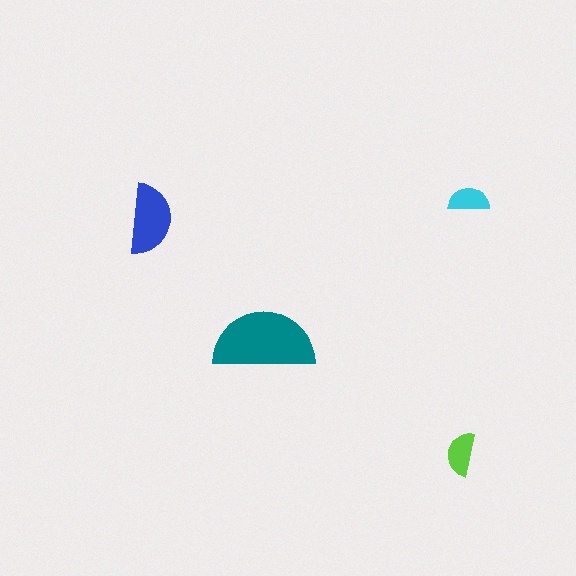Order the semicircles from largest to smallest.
the teal one, the blue one, the lime one, the cyan one.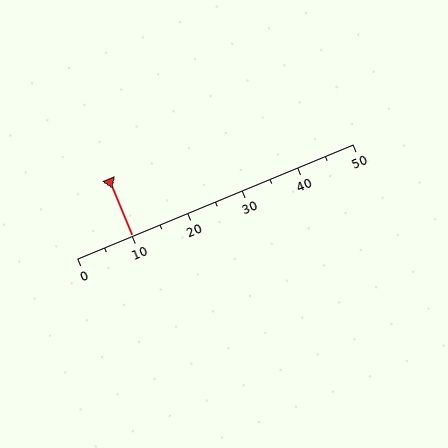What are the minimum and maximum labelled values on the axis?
The axis runs from 0 to 50.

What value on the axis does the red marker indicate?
The marker indicates approximately 10.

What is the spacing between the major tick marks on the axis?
The major ticks are spaced 10 apart.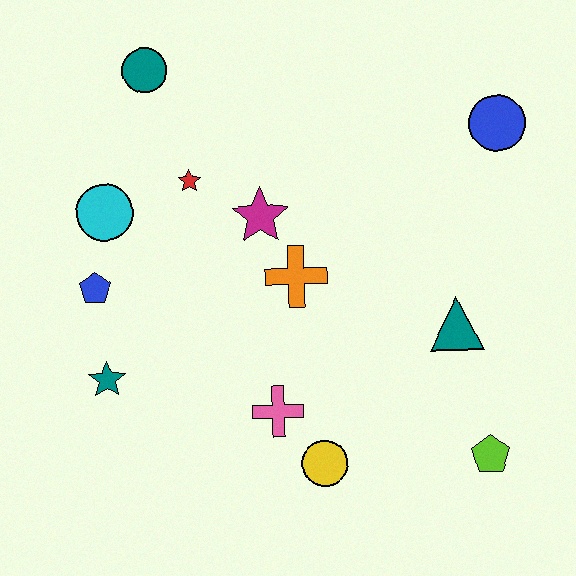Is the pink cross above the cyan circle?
No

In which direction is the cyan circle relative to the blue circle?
The cyan circle is to the left of the blue circle.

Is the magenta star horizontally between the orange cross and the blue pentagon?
Yes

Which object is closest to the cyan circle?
The blue pentagon is closest to the cyan circle.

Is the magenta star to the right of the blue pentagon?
Yes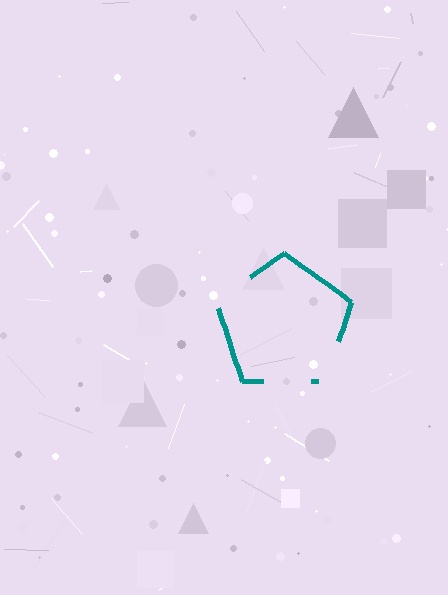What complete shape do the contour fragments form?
The contour fragments form a pentagon.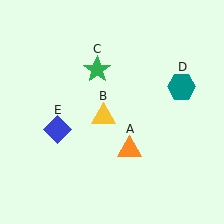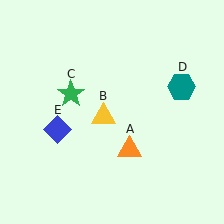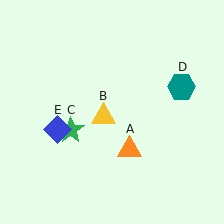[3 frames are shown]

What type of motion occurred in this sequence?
The green star (object C) rotated counterclockwise around the center of the scene.